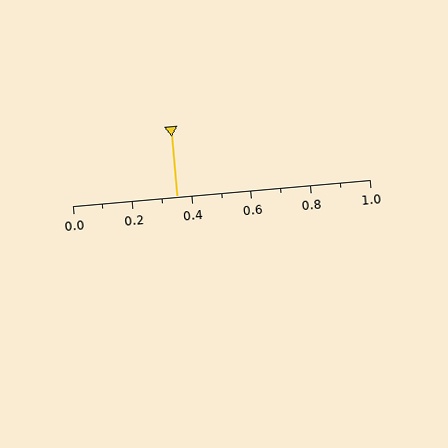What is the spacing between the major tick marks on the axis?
The major ticks are spaced 0.2 apart.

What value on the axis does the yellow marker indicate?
The marker indicates approximately 0.35.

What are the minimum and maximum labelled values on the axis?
The axis runs from 0.0 to 1.0.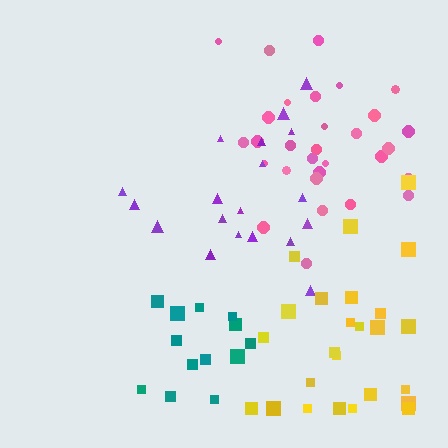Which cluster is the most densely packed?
Teal.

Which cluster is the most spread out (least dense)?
Purple.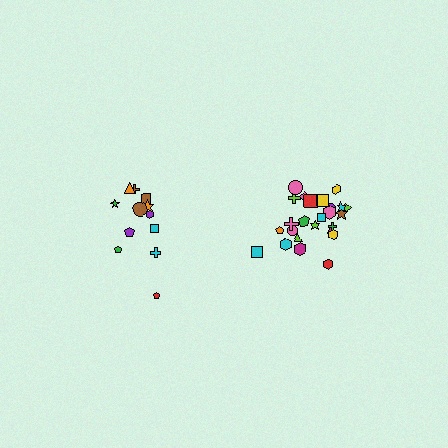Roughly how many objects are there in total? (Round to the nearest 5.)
Roughly 35 objects in total.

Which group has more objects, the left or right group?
The right group.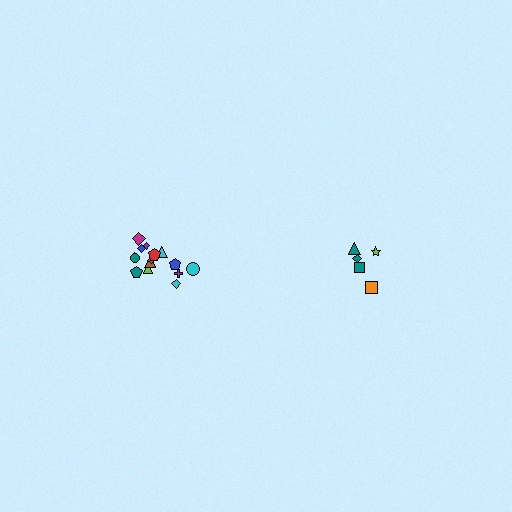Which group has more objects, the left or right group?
The left group.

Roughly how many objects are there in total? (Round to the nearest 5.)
Roughly 20 objects in total.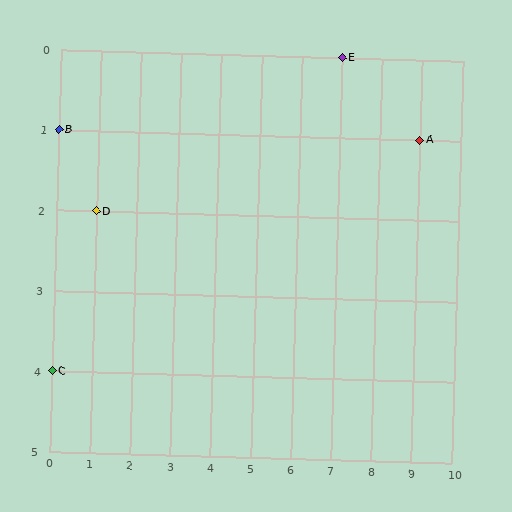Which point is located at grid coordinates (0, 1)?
Point B is at (0, 1).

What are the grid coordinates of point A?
Point A is at grid coordinates (9, 1).